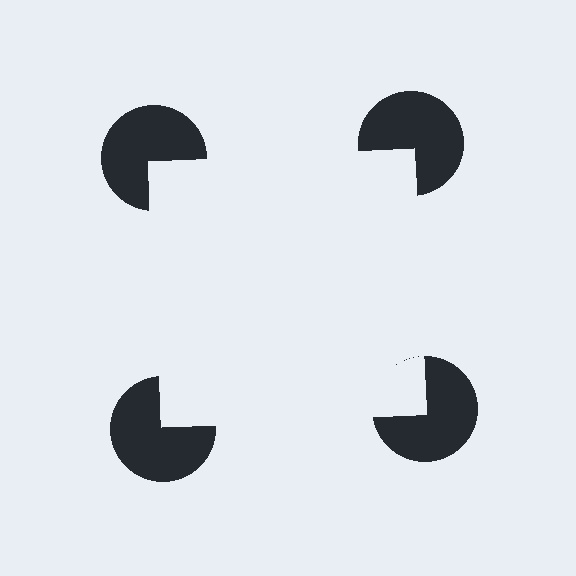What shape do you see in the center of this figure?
An illusory square — its edges are inferred from the aligned wedge cuts in the pac-man discs, not physically drawn.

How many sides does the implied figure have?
4 sides.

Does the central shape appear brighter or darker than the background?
It typically appears slightly brighter than the background, even though no actual brightness change is drawn.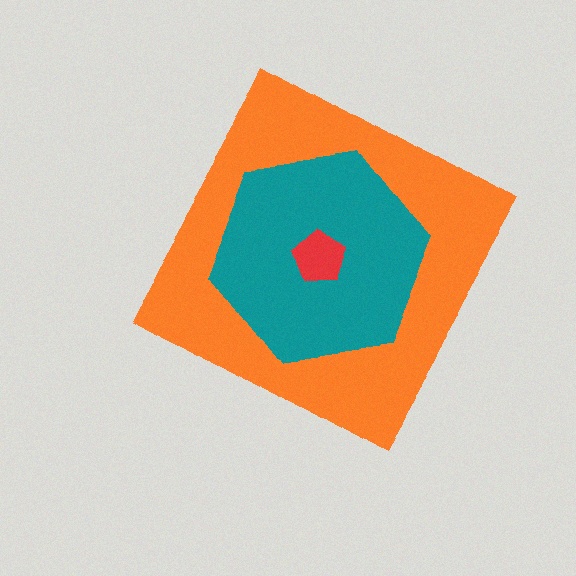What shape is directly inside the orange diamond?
The teal hexagon.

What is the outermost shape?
The orange diamond.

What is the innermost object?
The red pentagon.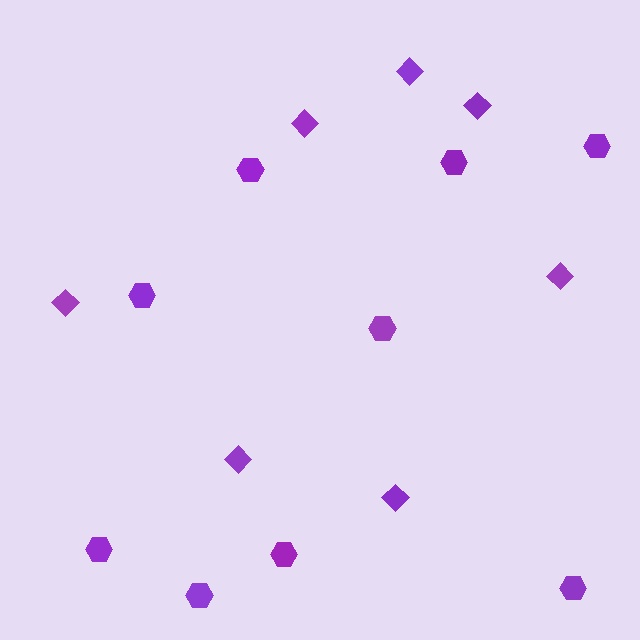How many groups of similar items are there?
There are 2 groups: one group of diamonds (7) and one group of hexagons (9).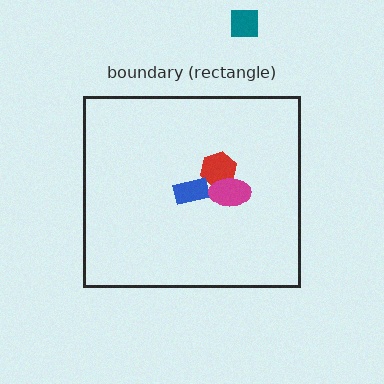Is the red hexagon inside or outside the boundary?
Inside.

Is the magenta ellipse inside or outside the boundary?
Inside.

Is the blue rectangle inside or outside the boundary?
Inside.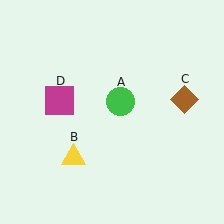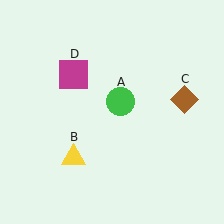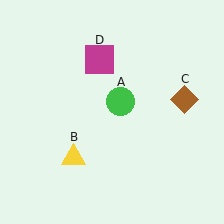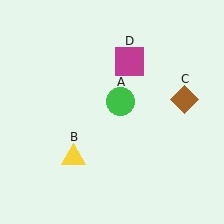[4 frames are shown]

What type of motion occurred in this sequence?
The magenta square (object D) rotated clockwise around the center of the scene.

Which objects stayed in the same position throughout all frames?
Green circle (object A) and yellow triangle (object B) and brown diamond (object C) remained stationary.